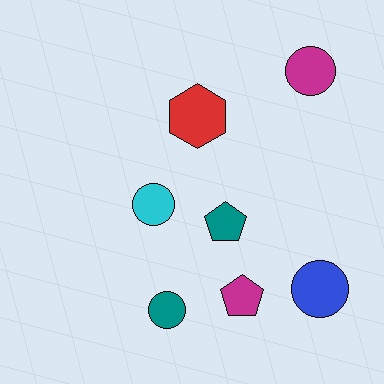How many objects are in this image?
There are 7 objects.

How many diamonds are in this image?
There are no diamonds.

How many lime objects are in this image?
There are no lime objects.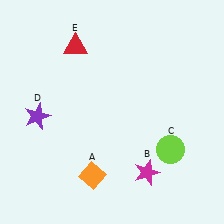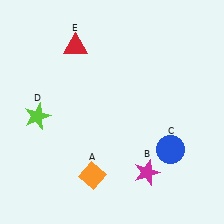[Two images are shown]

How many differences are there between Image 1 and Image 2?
There are 2 differences between the two images.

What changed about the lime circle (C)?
In Image 1, C is lime. In Image 2, it changed to blue.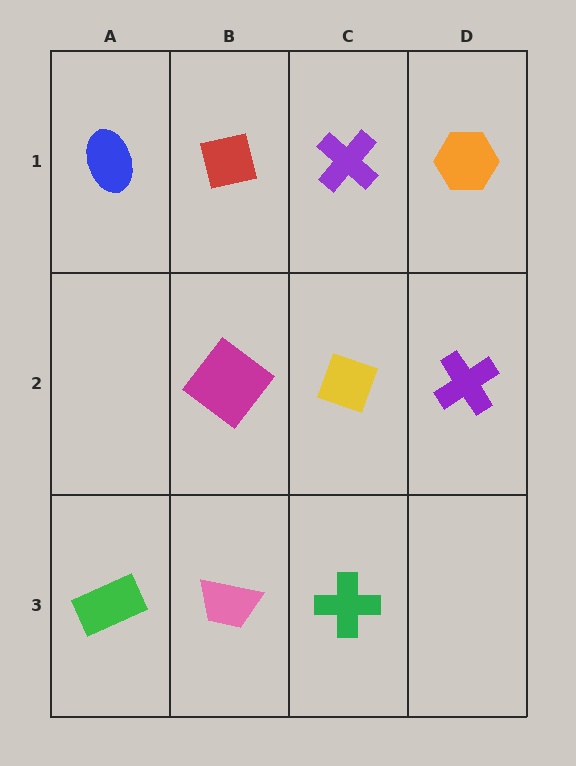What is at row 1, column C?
A purple cross.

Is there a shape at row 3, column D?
No, that cell is empty.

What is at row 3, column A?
A green rectangle.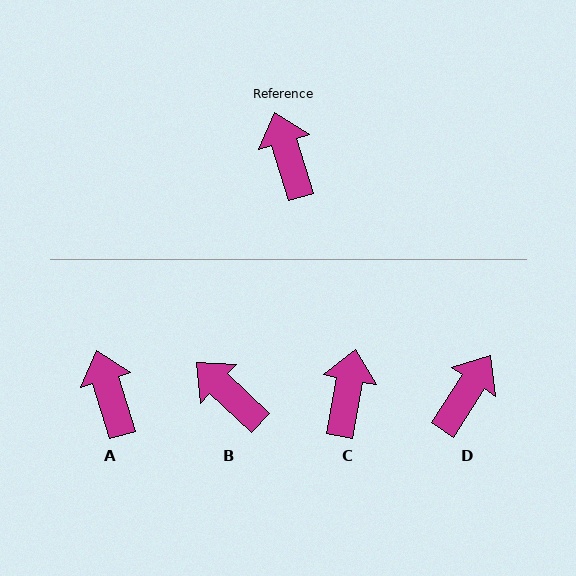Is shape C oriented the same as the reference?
No, it is off by about 28 degrees.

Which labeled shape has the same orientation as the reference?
A.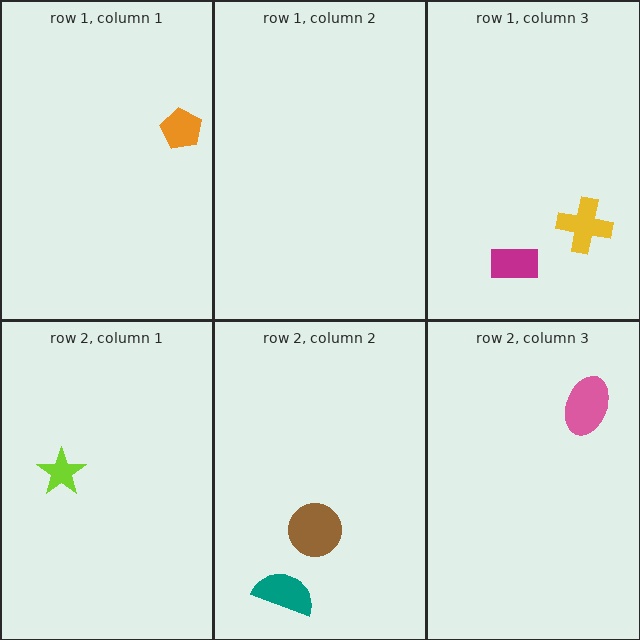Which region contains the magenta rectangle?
The row 1, column 3 region.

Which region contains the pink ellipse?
The row 2, column 3 region.